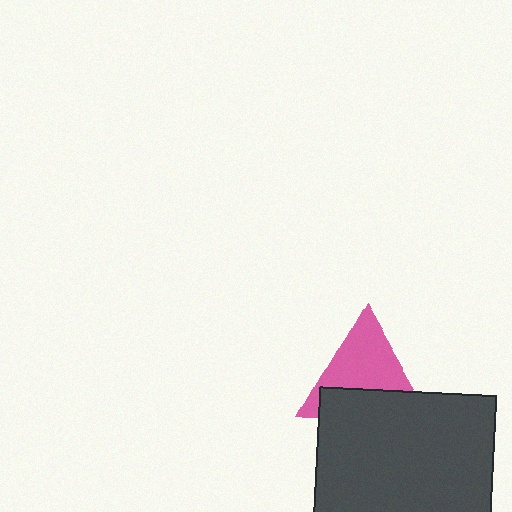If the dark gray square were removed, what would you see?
You would see the complete pink triangle.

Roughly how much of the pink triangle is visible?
About half of it is visible (roughly 59%).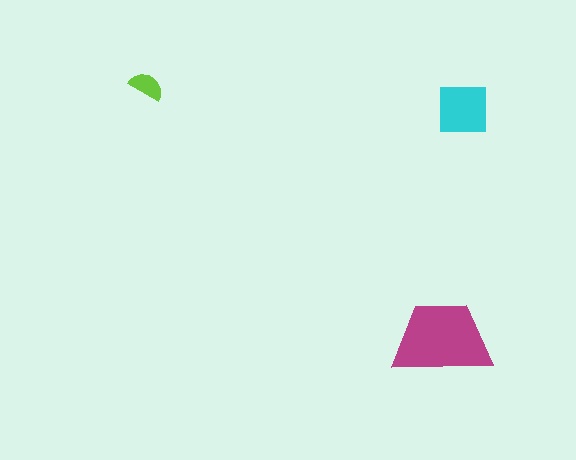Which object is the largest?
The magenta trapezoid.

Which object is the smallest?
The lime semicircle.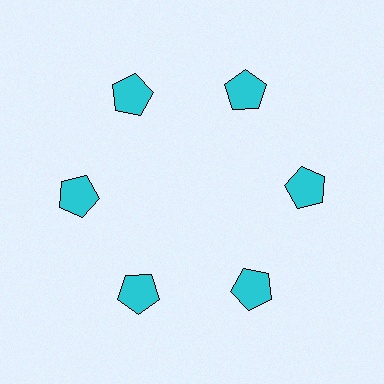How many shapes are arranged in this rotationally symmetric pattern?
There are 6 shapes, arranged in 6 groups of 1.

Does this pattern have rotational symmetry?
Yes, this pattern has 6-fold rotational symmetry. It looks the same after rotating 60 degrees around the center.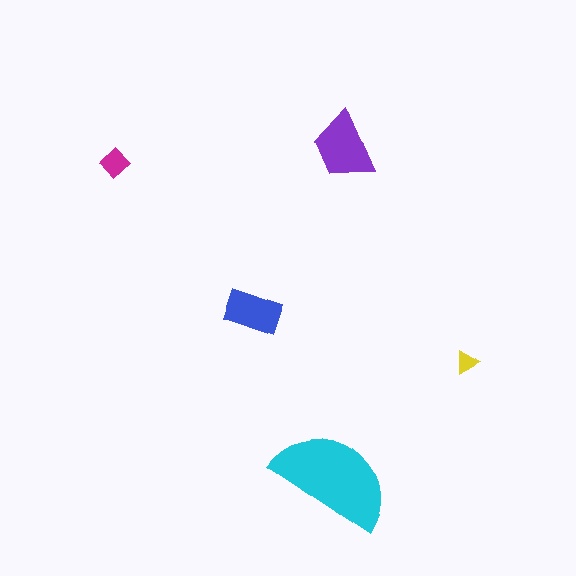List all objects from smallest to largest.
The yellow triangle, the magenta diamond, the blue rectangle, the purple trapezoid, the cyan semicircle.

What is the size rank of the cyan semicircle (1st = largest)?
1st.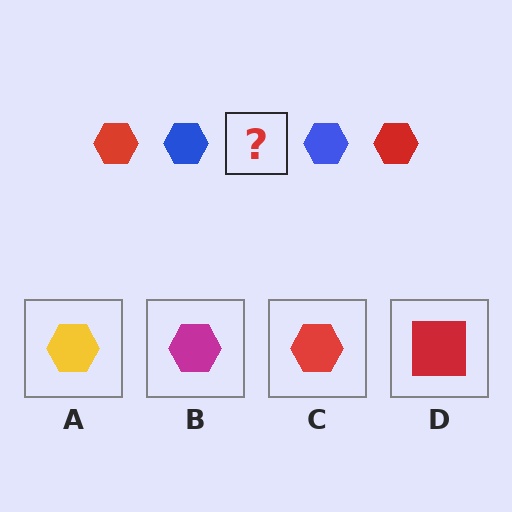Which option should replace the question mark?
Option C.